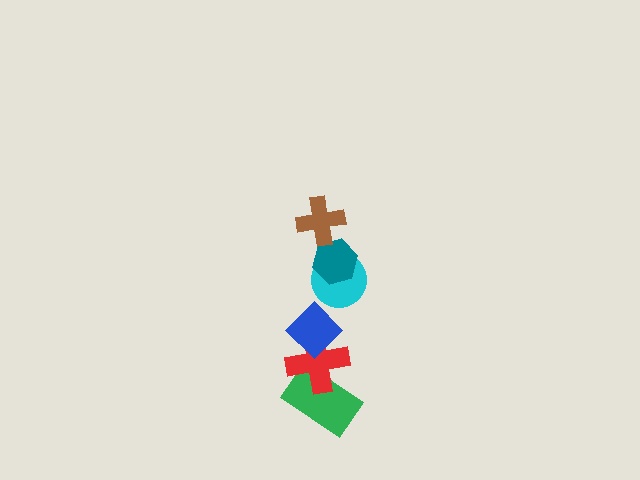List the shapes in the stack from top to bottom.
From top to bottom: the brown cross, the teal hexagon, the cyan circle, the blue diamond, the red cross, the green rectangle.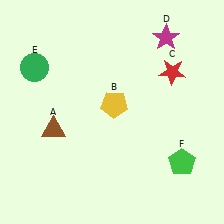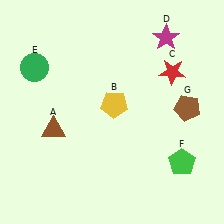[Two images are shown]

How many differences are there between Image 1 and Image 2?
There is 1 difference between the two images.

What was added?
A brown pentagon (G) was added in Image 2.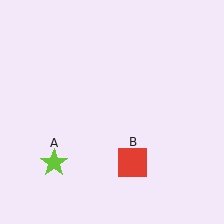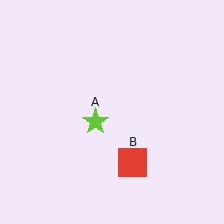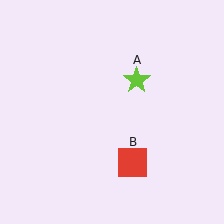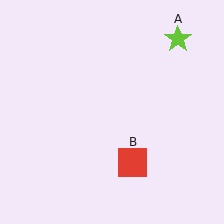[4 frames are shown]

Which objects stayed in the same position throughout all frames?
Red square (object B) remained stationary.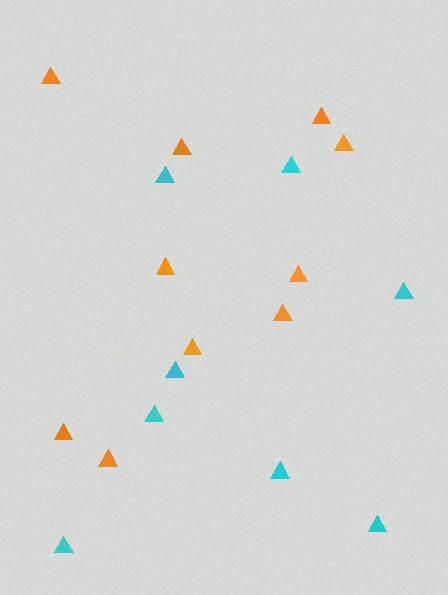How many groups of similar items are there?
There are 2 groups: one group of cyan triangles (8) and one group of orange triangles (10).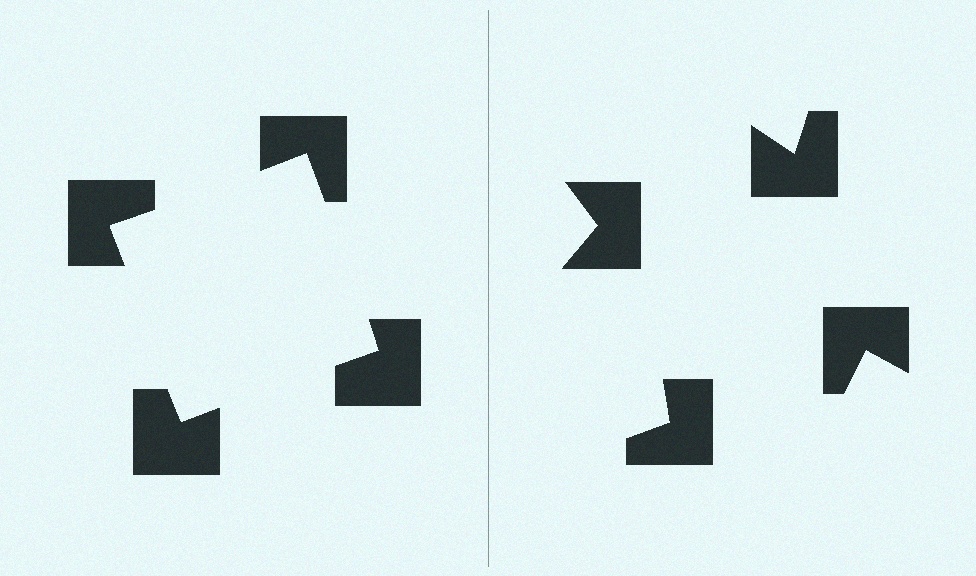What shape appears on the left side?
An illusory square.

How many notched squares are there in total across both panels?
8 — 4 on each side.